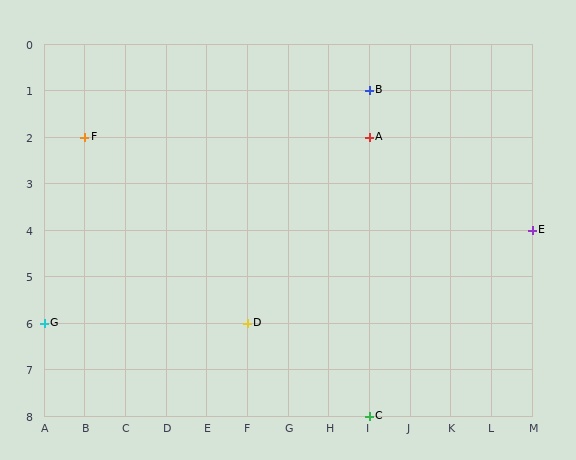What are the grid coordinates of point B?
Point B is at grid coordinates (I, 1).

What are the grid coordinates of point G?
Point G is at grid coordinates (A, 6).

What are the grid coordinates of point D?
Point D is at grid coordinates (F, 6).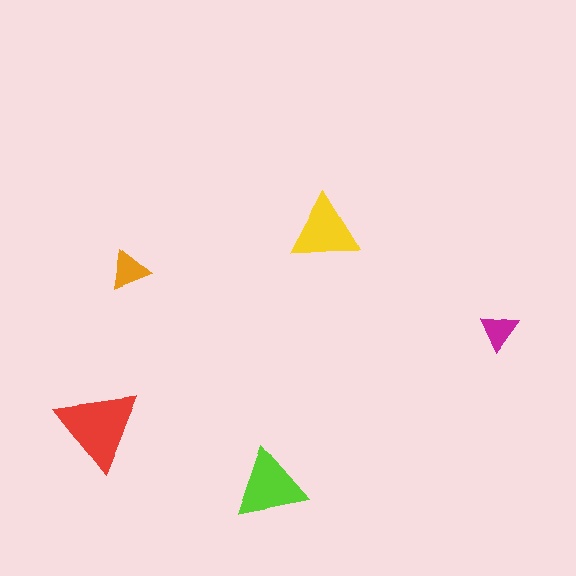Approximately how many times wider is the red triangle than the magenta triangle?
About 2 times wider.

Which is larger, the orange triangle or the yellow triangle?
The yellow one.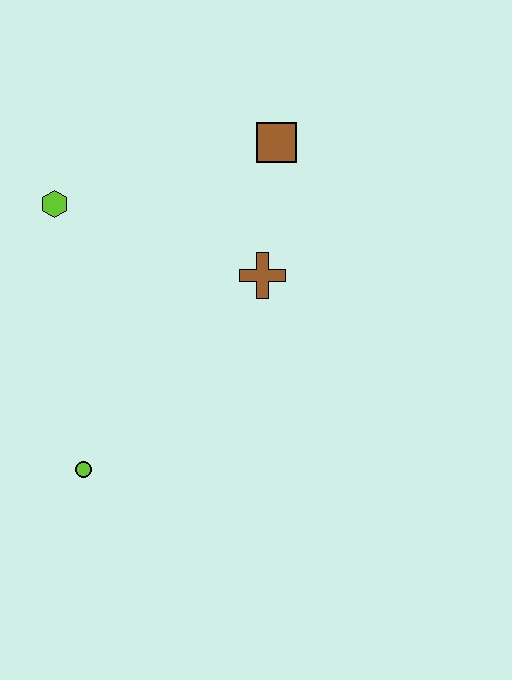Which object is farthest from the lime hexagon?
The lime circle is farthest from the lime hexagon.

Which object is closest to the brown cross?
The brown square is closest to the brown cross.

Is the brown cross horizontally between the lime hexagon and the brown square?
Yes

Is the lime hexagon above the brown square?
No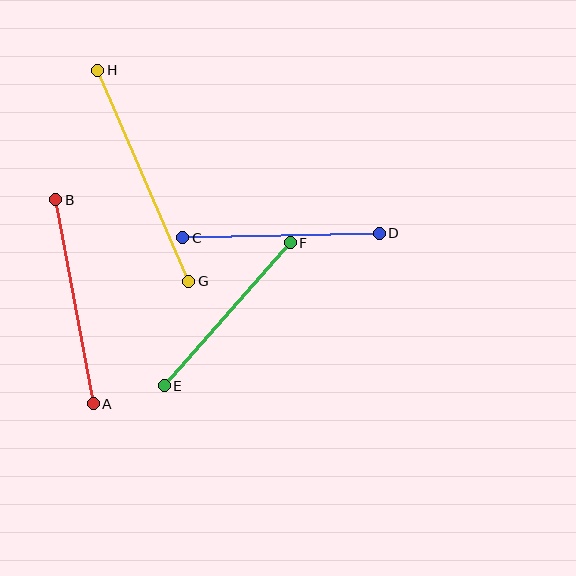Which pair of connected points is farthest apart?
Points G and H are farthest apart.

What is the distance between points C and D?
The distance is approximately 196 pixels.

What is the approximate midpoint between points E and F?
The midpoint is at approximately (227, 314) pixels.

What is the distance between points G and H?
The distance is approximately 230 pixels.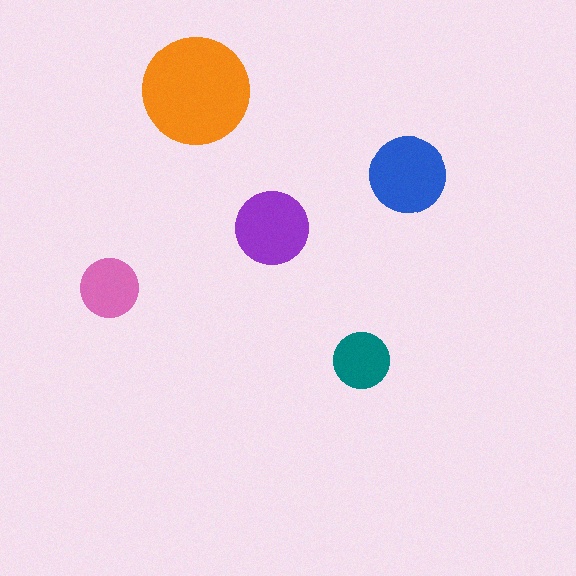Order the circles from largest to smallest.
the orange one, the blue one, the purple one, the pink one, the teal one.